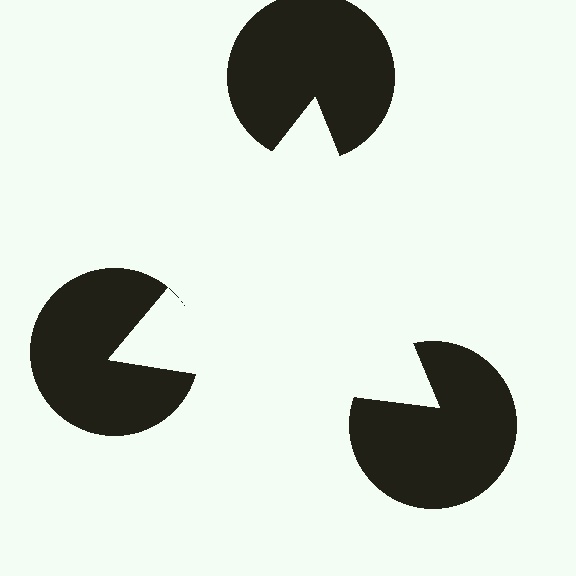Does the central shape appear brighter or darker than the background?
It typically appears slightly brighter than the background, even though no actual brightness change is drawn.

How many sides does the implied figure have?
3 sides.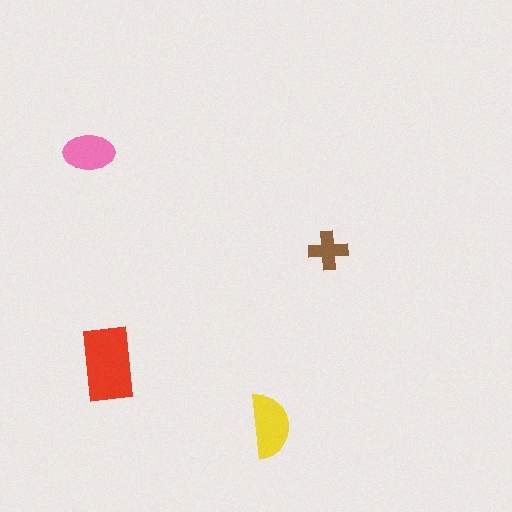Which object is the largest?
The red rectangle.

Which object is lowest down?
The yellow semicircle is bottommost.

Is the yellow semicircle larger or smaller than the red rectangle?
Smaller.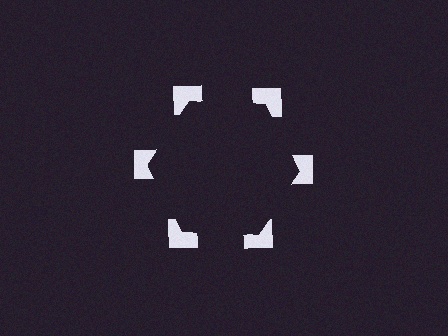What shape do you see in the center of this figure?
An illusory hexagon — its edges are inferred from the aligned wedge cuts in the notched squares, not physically drawn.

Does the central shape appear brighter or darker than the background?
It typically appears slightly darker than the background, even though no actual brightness change is drawn.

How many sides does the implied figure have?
6 sides.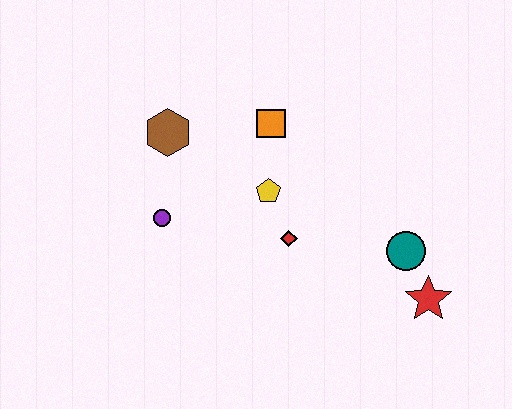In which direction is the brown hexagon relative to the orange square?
The brown hexagon is to the left of the orange square.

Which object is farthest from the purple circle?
The red star is farthest from the purple circle.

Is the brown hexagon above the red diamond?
Yes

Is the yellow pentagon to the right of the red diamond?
No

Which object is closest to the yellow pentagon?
The red diamond is closest to the yellow pentagon.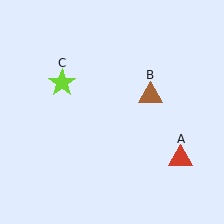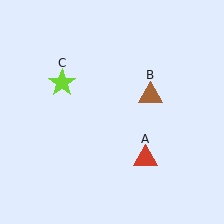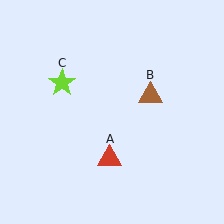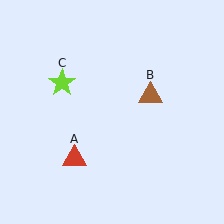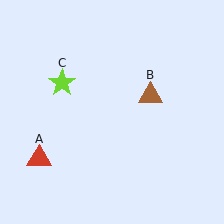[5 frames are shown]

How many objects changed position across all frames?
1 object changed position: red triangle (object A).